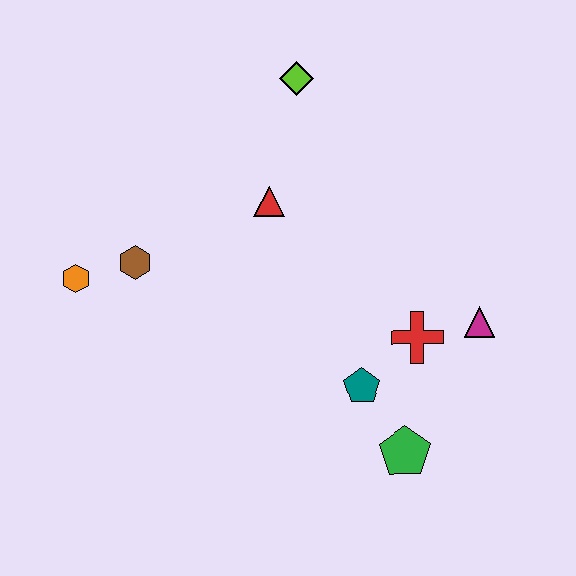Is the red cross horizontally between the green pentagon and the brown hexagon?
No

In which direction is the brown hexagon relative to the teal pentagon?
The brown hexagon is to the left of the teal pentagon.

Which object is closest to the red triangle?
The lime diamond is closest to the red triangle.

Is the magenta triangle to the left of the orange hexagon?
No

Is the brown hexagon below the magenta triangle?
No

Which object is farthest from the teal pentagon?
The lime diamond is farthest from the teal pentagon.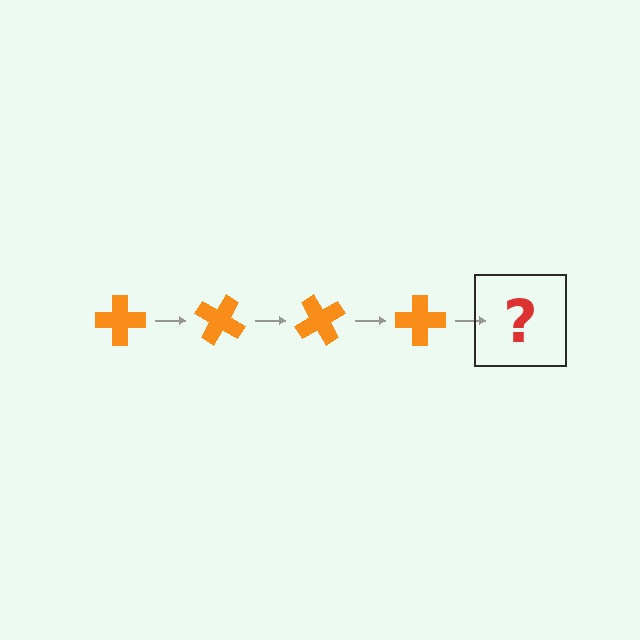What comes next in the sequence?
The next element should be an orange cross rotated 120 degrees.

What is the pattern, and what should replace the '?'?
The pattern is that the cross rotates 30 degrees each step. The '?' should be an orange cross rotated 120 degrees.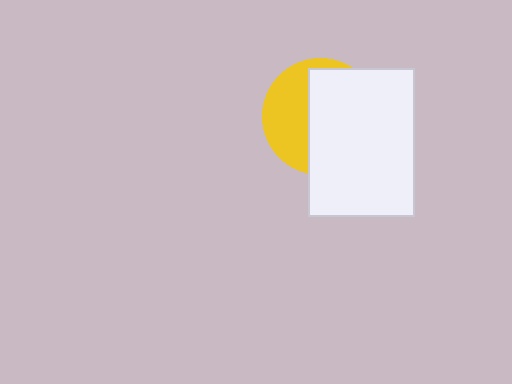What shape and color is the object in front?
The object in front is a white rectangle.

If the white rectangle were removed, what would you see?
You would see the complete yellow circle.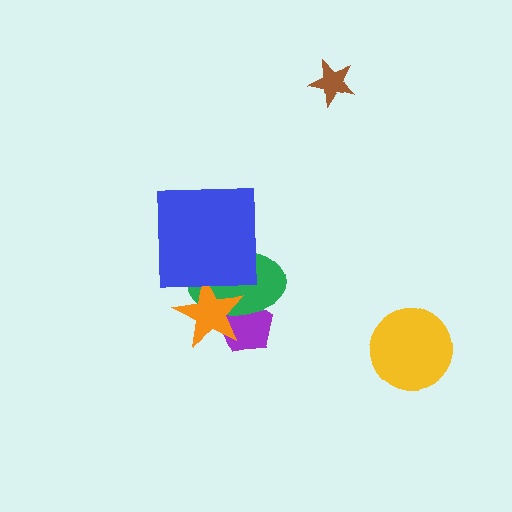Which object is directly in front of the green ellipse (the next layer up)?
The orange star is directly in front of the green ellipse.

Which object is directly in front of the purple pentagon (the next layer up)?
The green ellipse is directly in front of the purple pentagon.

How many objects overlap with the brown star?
0 objects overlap with the brown star.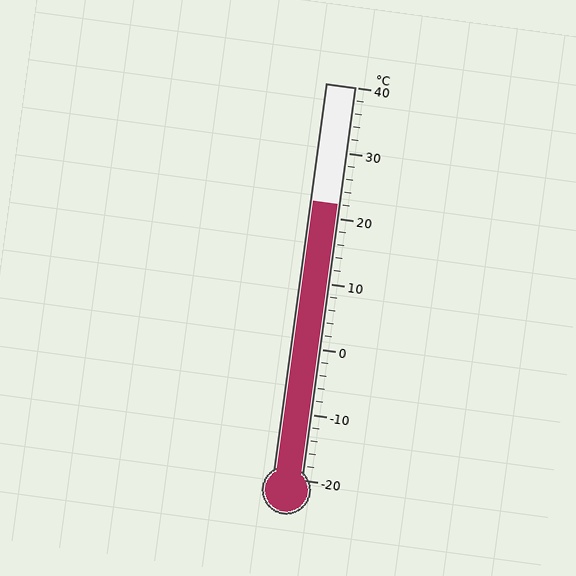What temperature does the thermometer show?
The thermometer shows approximately 22°C.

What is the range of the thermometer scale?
The thermometer scale ranges from -20°C to 40°C.